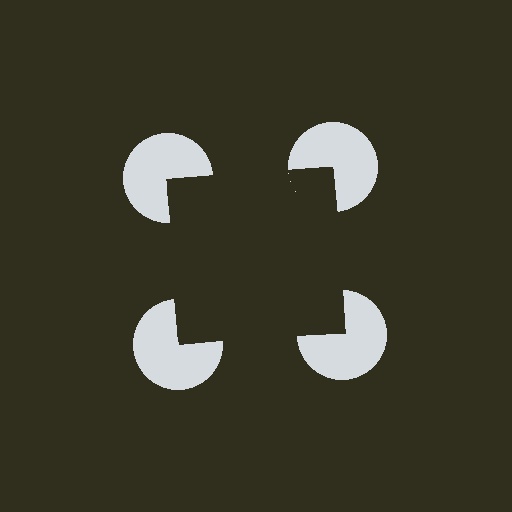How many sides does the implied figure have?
4 sides.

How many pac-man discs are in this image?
There are 4 — one at each vertex of the illusory square.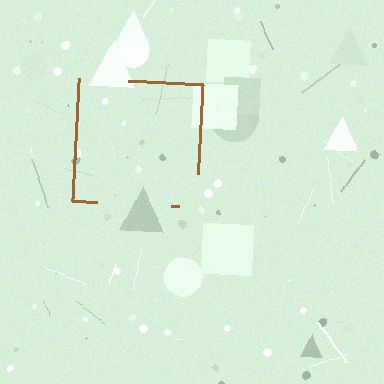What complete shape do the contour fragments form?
The contour fragments form a square.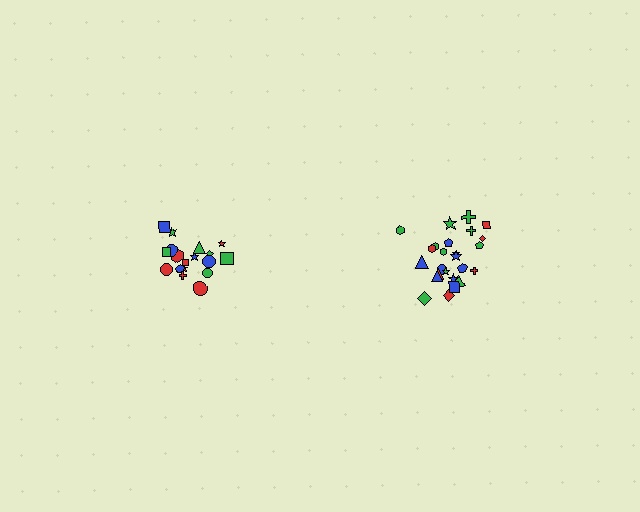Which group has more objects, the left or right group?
The right group.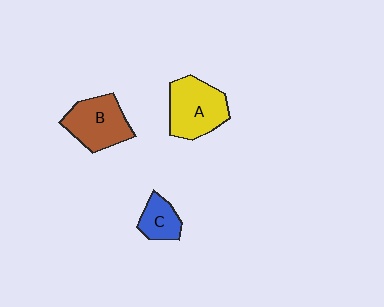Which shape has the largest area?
Shape A (yellow).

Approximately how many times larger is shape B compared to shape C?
Approximately 1.8 times.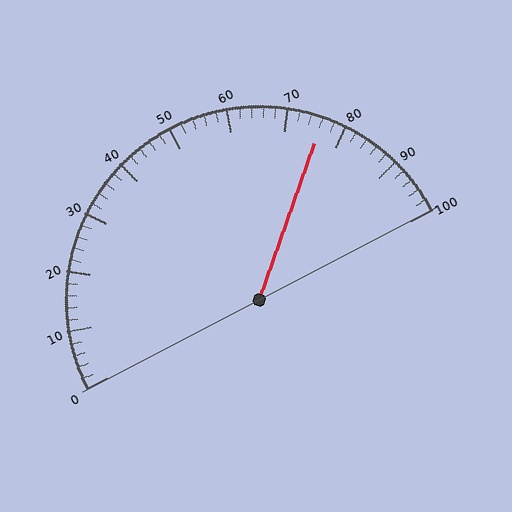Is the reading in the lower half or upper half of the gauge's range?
The reading is in the upper half of the range (0 to 100).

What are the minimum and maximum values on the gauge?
The gauge ranges from 0 to 100.